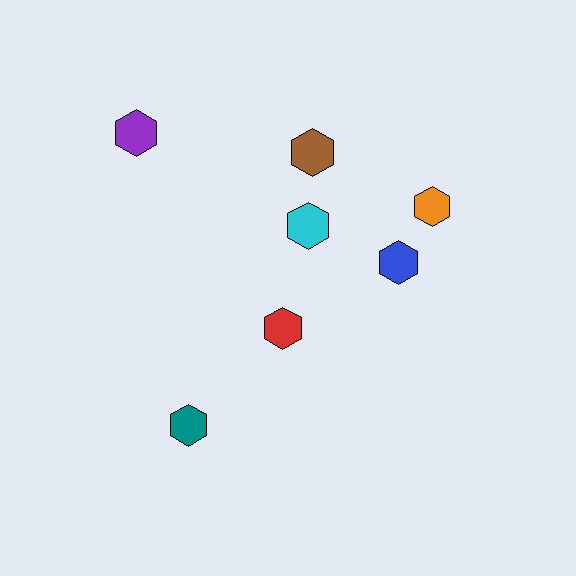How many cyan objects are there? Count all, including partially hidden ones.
There is 1 cyan object.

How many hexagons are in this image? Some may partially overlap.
There are 7 hexagons.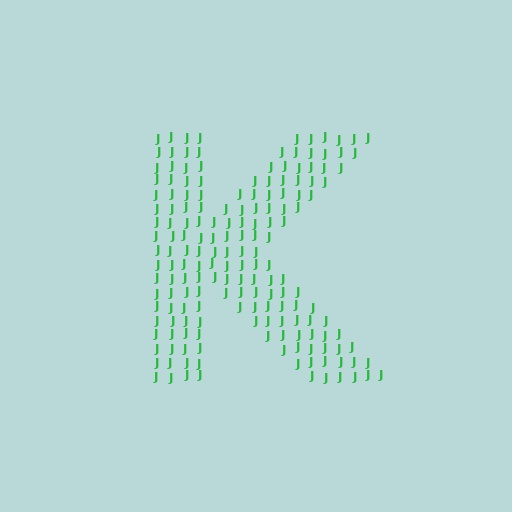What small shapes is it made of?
It is made of small letter J's.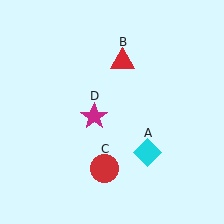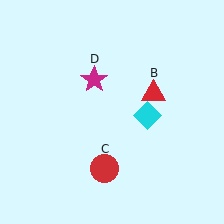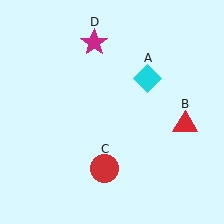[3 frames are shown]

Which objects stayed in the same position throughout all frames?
Red circle (object C) remained stationary.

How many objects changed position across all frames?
3 objects changed position: cyan diamond (object A), red triangle (object B), magenta star (object D).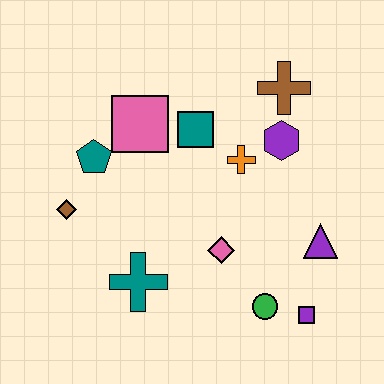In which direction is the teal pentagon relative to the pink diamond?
The teal pentagon is to the left of the pink diamond.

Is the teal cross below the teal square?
Yes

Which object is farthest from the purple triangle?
The brown diamond is farthest from the purple triangle.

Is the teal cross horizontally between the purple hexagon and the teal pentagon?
Yes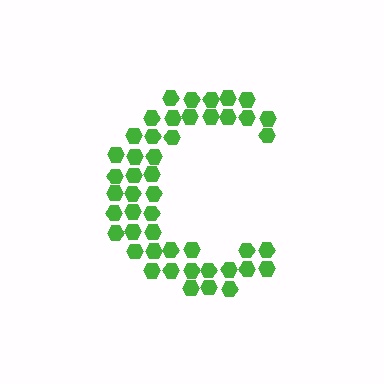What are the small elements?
The small elements are hexagons.